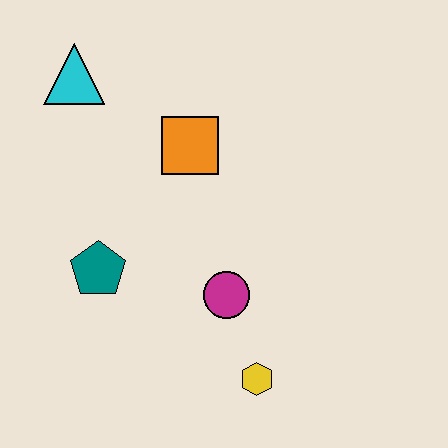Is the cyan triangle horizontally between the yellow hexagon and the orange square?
No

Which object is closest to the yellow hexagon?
The magenta circle is closest to the yellow hexagon.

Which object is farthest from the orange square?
The yellow hexagon is farthest from the orange square.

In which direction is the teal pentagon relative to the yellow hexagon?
The teal pentagon is to the left of the yellow hexagon.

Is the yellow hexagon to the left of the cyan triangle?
No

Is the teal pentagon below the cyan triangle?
Yes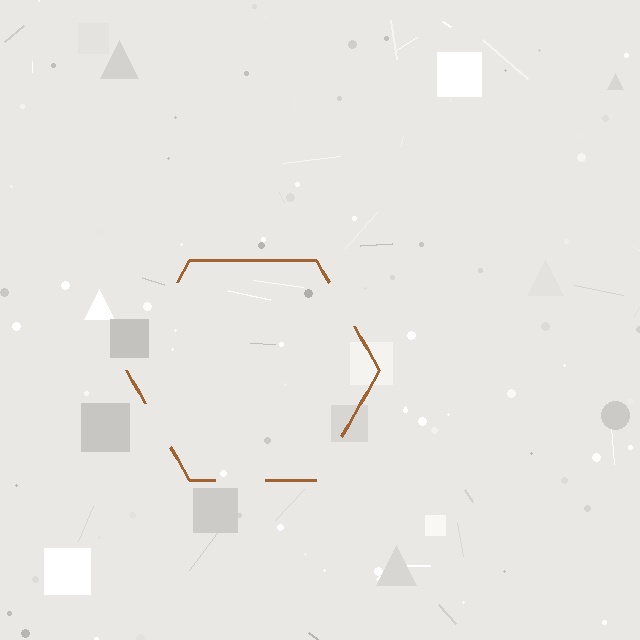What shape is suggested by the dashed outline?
The dashed outline suggests a hexagon.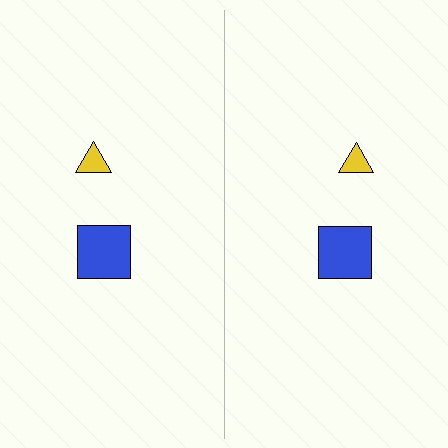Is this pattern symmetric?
Yes, this pattern has bilateral (reflection) symmetry.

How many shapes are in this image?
There are 4 shapes in this image.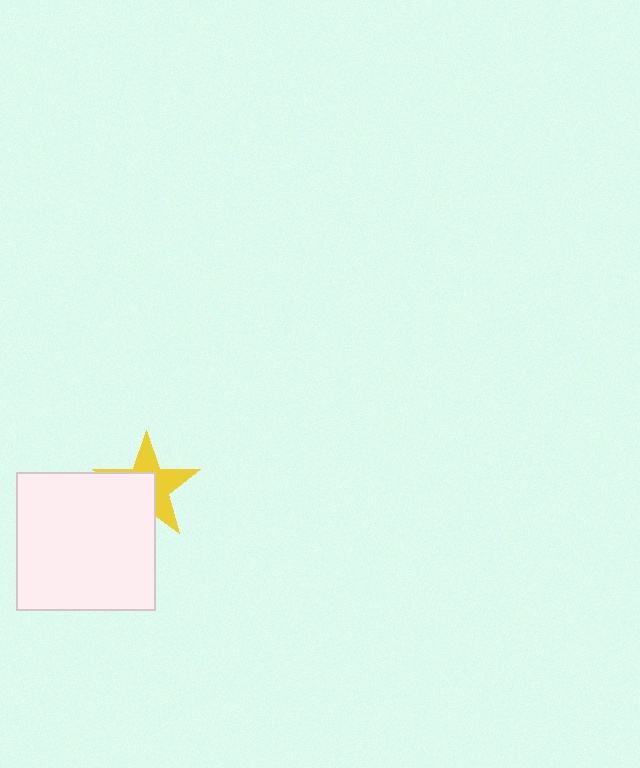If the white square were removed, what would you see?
You would see the complete yellow star.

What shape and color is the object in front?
The object in front is a white square.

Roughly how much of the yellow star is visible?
About half of it is visible (roughly 50%).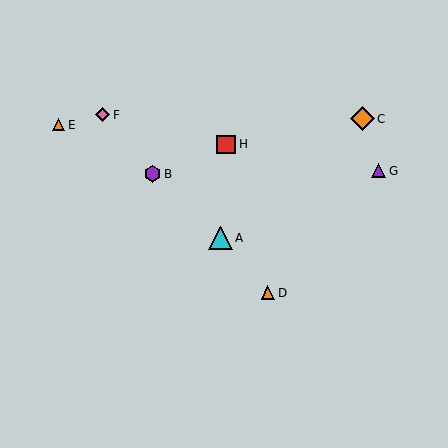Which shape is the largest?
The cyan triangle (labeled A) is the largest.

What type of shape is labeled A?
Shape A is a cyan triangle.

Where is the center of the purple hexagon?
The center of the purple hexagon is at (152, 174).